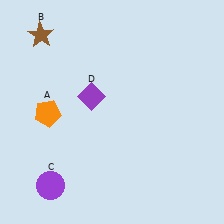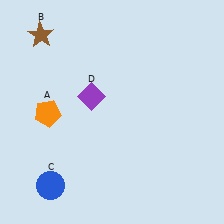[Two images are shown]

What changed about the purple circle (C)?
In Image 1, C is purple. In Image 2, it changed to blue.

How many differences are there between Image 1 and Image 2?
There is 1 difference between the two images.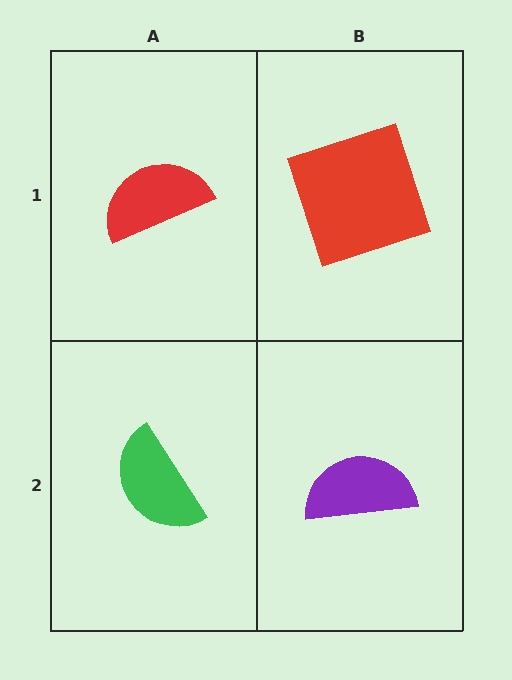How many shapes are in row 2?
2 shapes.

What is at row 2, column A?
A green semicircle.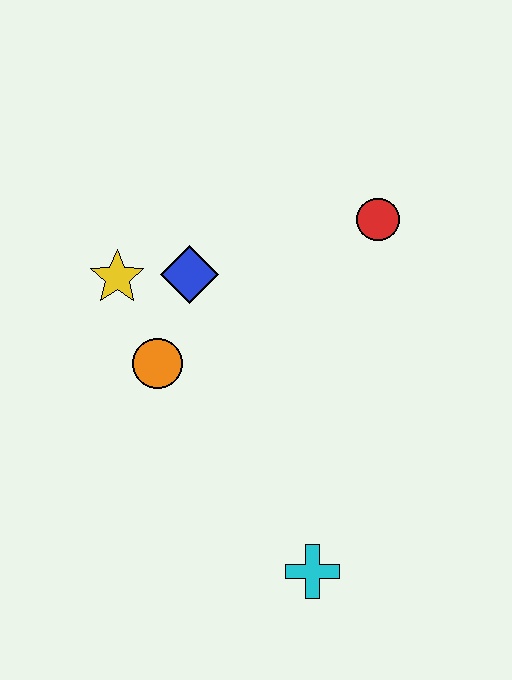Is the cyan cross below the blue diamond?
Yes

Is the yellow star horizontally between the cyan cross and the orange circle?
No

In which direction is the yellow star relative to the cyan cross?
The yellow star is above the cyan cross.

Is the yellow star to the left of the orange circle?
Yes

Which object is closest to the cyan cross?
The orange circle is closest to the cyan cross.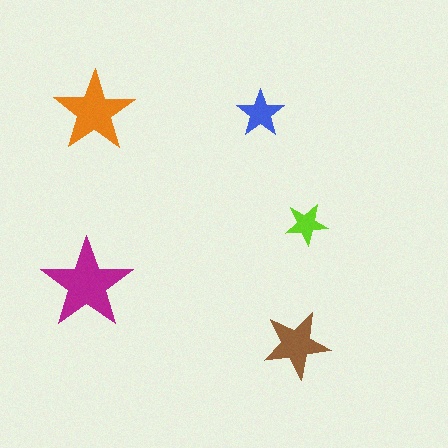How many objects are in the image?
There are 5 objects in the image.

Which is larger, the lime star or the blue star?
The blue one.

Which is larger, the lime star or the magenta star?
The magenta one.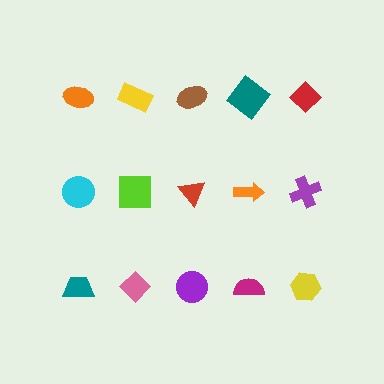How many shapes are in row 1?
5 shapes.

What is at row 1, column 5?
A red diamond.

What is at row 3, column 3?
A purple circle.